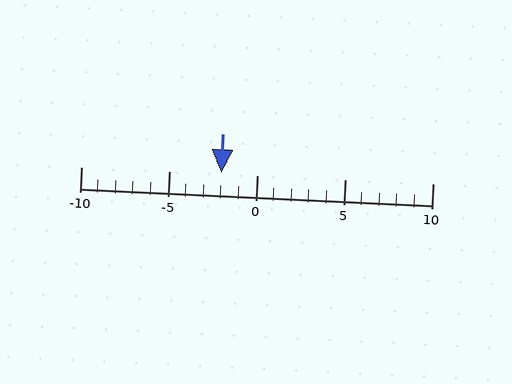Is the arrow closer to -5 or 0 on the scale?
The arrow is closer to 0.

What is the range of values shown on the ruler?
The ruler shows values from -10 to 10.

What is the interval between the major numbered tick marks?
The major tick marks are spaced 5 units apart.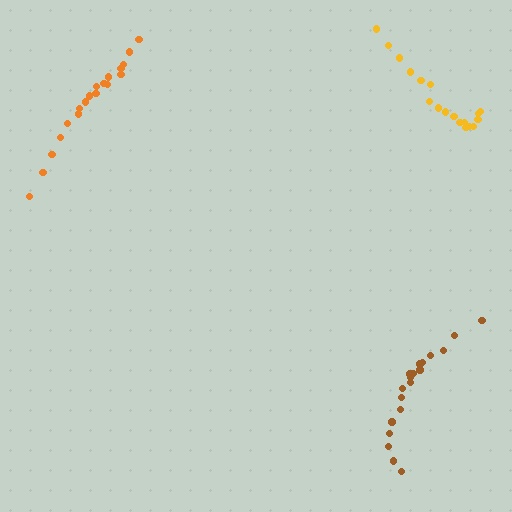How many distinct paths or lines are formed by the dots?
There are 3 distinct paths.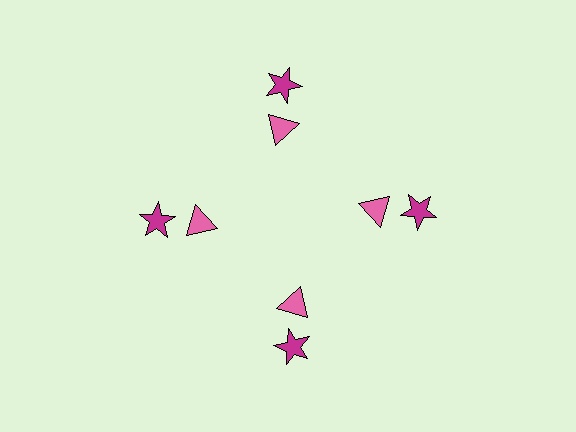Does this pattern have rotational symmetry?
Yes, this pattern has 4-fold rotational symmetry. It looks the same after rotating 90 degrees around the center.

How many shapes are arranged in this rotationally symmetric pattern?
There are 8 shapes, arranged in 4 groups of 2.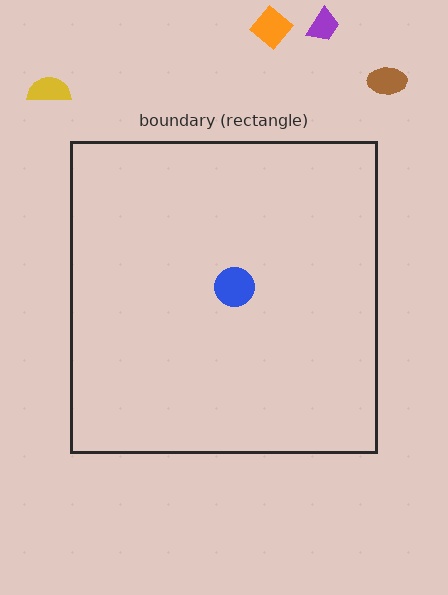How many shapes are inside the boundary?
1 inside, 4 outside.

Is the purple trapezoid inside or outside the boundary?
Outside.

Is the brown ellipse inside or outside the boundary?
Outside.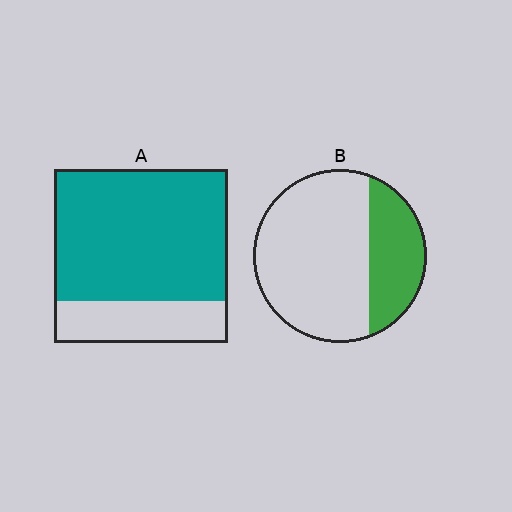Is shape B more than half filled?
No.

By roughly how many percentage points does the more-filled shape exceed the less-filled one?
By roughly 45 percentage points (A over B).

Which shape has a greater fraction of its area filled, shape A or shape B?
Shape A.